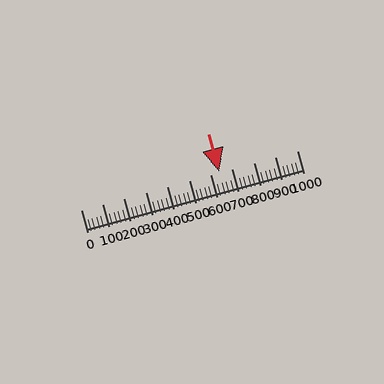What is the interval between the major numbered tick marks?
The major tick marks are spaced 100 units apart.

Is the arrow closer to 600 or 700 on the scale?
The arrow is closer to 600.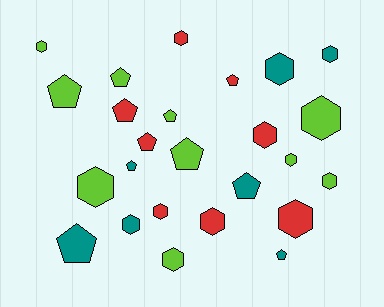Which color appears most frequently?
Lime, with 10 objects.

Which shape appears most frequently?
Hexagon, with 14 objects.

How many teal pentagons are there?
There are 4 teal pentagons.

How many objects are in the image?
There are 25 objects.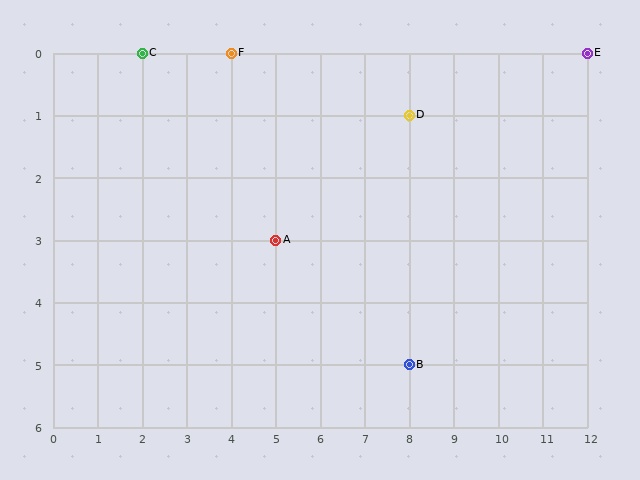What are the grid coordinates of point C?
Point C is at grid coordinates (2, 0).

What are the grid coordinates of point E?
Point E is at grid coordinates (12, 0).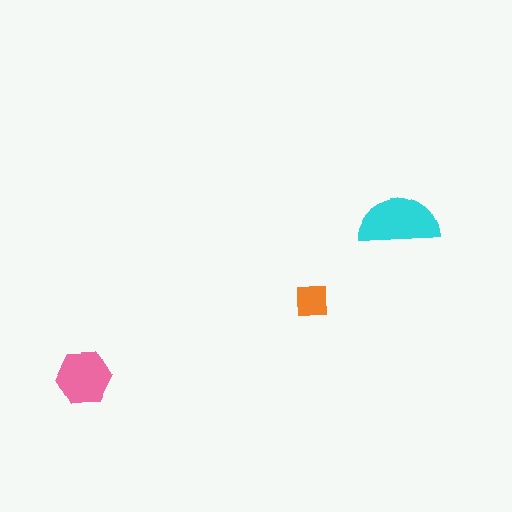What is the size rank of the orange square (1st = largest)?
3rd.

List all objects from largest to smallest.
The cyan semicircle, the pink hexagon, the orange square.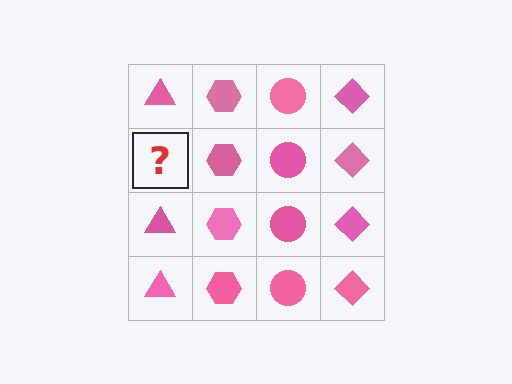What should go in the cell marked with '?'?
The missing cell should contain a pink triangle.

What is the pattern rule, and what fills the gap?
The rule is that each column has a consistent shape. The gap should be filled with a pink triangle.